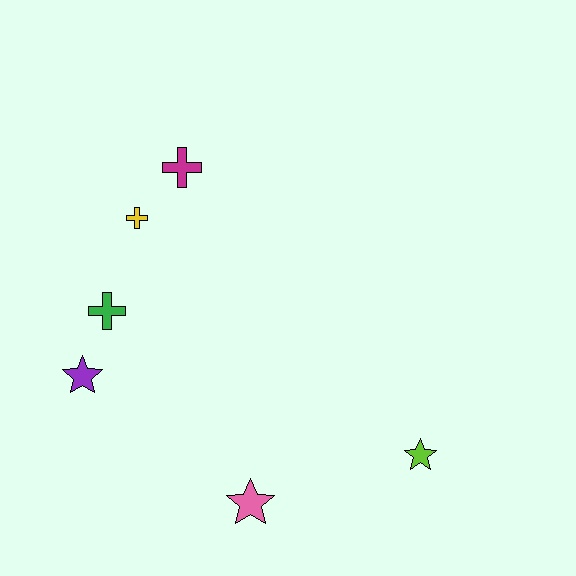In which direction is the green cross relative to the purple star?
The green cross is above the purple star.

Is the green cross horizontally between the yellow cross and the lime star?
No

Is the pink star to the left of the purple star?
No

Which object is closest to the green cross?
The purple star is closest to the green cross.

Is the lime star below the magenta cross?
Yes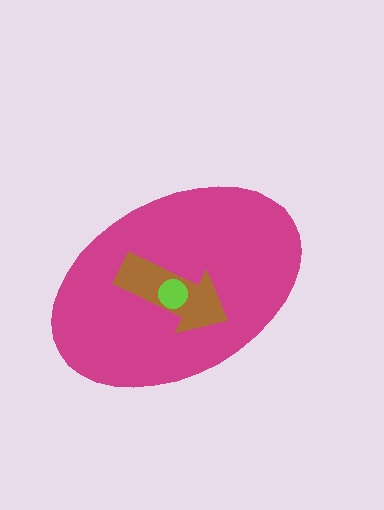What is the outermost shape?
The magenta ellipse.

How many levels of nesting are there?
3.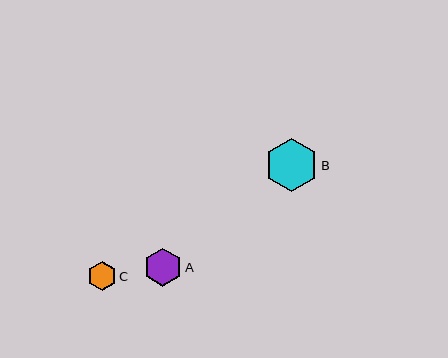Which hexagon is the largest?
Hexagon B is the largest with a size of approximately 53 pixels.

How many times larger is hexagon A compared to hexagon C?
Hexagon A is approximately 1.3 times the size of hexagon C.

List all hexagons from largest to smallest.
From largest to smallest: B, A, C.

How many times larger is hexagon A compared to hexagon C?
Hexagon A is approximately 1.3 times the size of hexagon C.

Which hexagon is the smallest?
Hexagon C is the smallest with a size of approximately 29 pixels.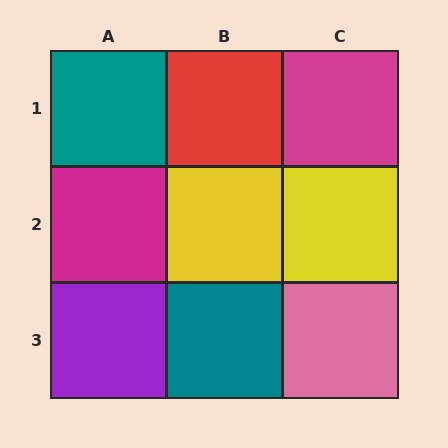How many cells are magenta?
2 cells are magenta.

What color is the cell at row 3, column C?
Pink.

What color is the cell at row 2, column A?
Magenta.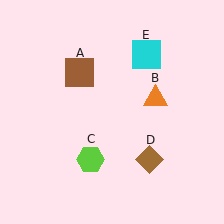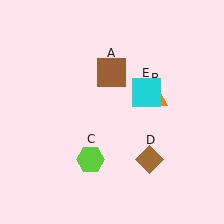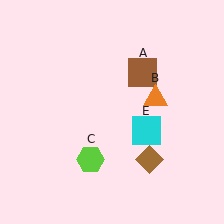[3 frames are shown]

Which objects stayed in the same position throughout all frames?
Orange triangle (object B) and lime hexagon (object C) and brown diamond (object D) remained stationary.